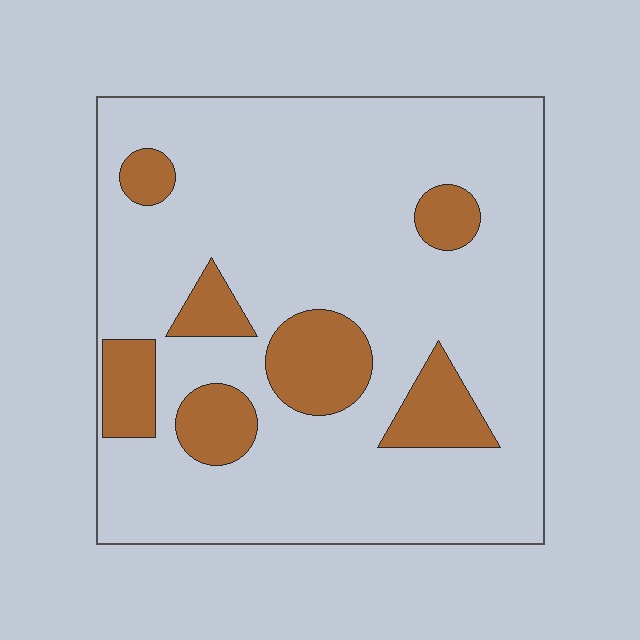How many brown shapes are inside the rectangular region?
7.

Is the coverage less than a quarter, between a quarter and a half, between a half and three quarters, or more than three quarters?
Less than a quarter.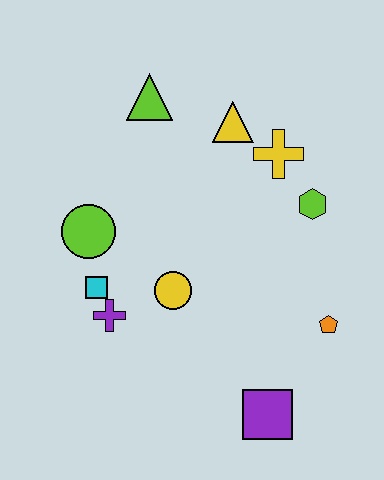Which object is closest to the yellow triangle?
The yellow cross is closest to the yellow triangle.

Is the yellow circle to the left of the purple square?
Yes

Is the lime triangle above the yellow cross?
Yes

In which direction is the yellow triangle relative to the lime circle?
The yellow triangle is to the right of the lime circle.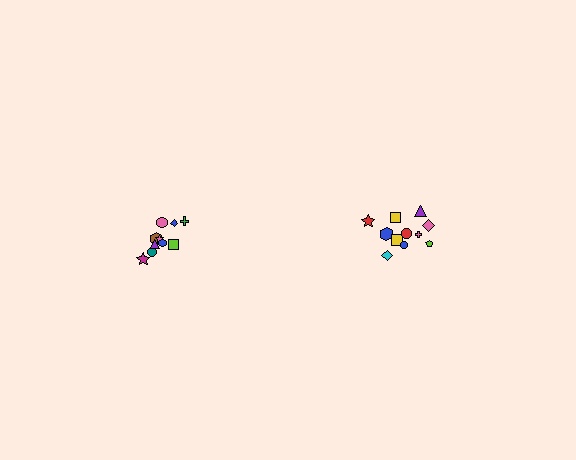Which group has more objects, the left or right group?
The right group.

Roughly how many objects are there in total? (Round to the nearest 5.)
Roughly 20 objects in total.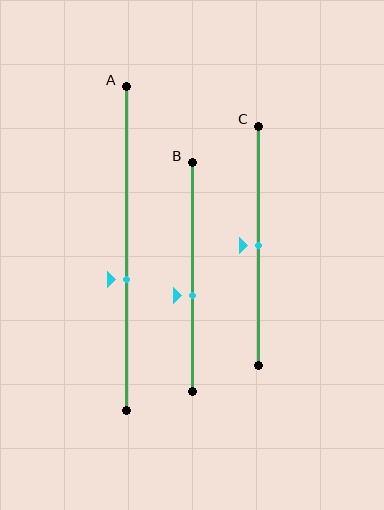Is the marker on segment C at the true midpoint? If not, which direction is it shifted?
Yes, the marker on segment C is at the true midpoint.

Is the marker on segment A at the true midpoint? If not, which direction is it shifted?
No, the marker on segment A is shifted downward by about 10% of the segment length.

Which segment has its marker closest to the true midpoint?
Segment C has its marker closest to the true midpoint.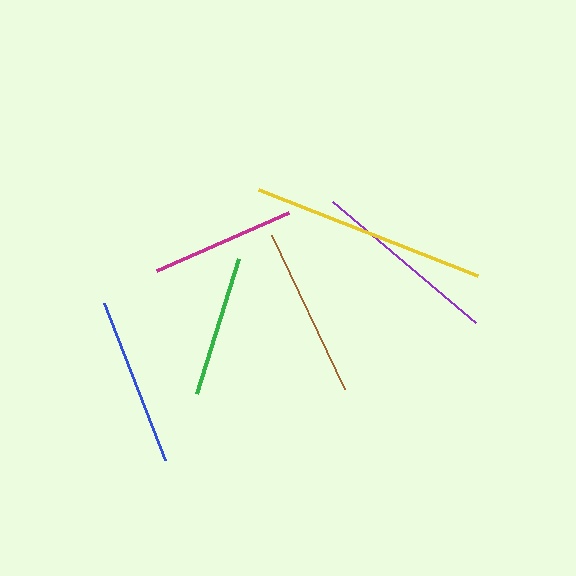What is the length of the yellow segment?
The yellow segment is approximately 236 pixels long.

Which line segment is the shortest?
The green line is the shortest at approximately 141 pixels.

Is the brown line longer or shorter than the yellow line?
The yellow line is longer than the brown line.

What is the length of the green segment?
The green segment is approximately 141 pixels long.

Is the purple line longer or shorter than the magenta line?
The purple line is longer than the magenta line.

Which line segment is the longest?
The yellow line is the longest at approximately 236 pixels.